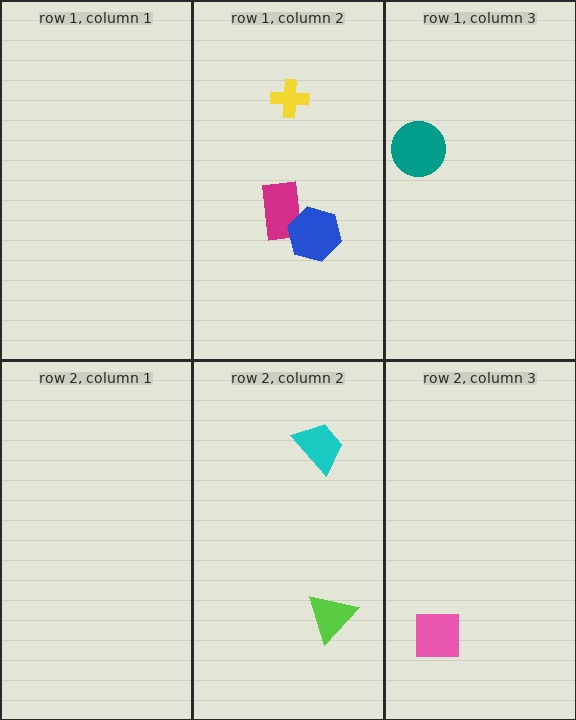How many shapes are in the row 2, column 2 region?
2.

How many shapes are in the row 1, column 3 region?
1.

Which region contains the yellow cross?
The row 1, column 2 region.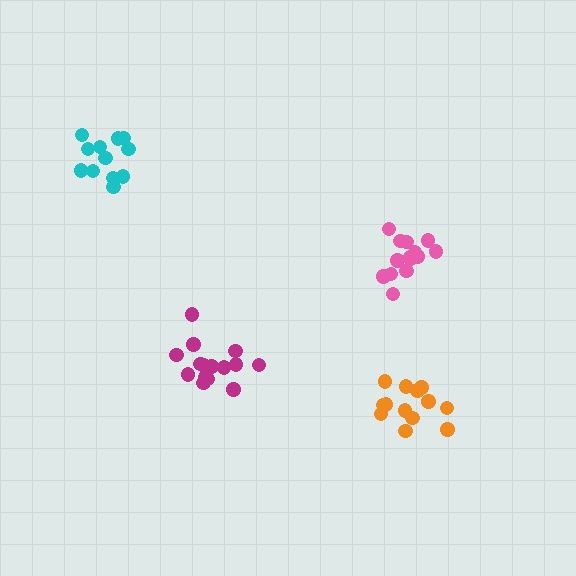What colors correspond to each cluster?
The clusters are colored: pink, orange, magenta, cyan.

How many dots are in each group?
Group 1: 14 dots, Group 2: 13 dots, Group 3: 15 dots, Group 4: 12 dots (54 total).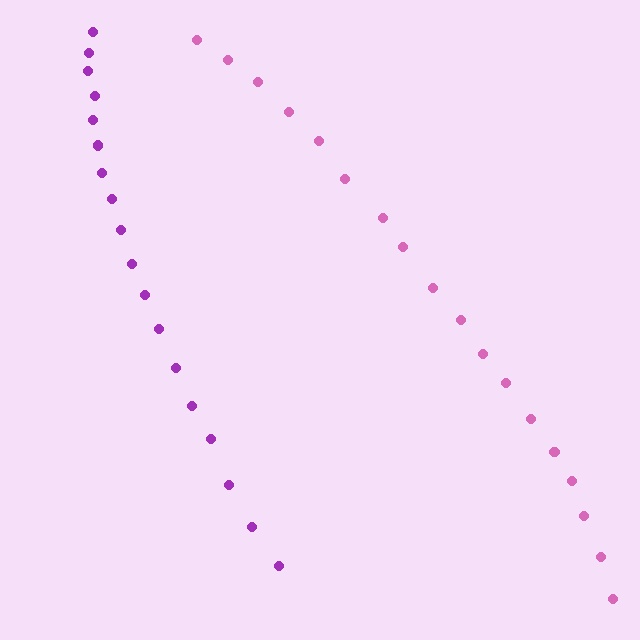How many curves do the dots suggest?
There are 2 distinct paths.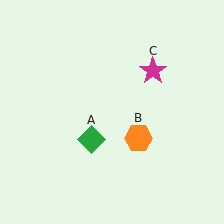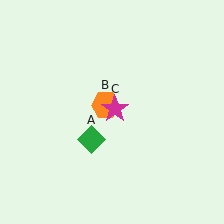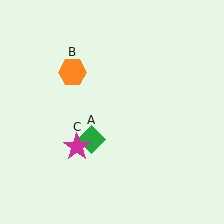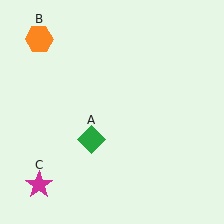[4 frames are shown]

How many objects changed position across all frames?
2 objects changed position: orange hexagon (object B), magenta star (object C).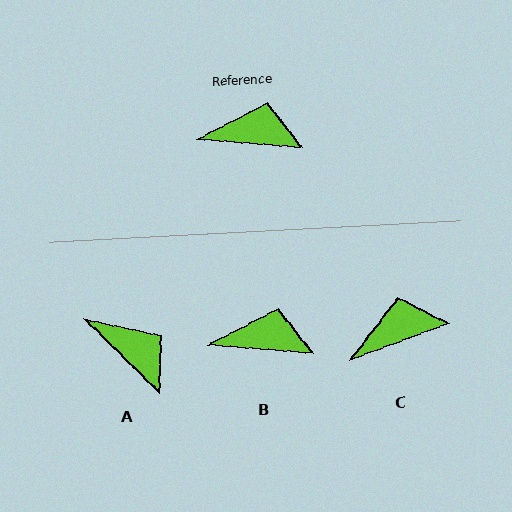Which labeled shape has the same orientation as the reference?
B.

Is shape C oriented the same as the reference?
No, it is off by about 25 degrees.